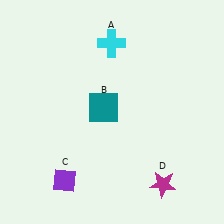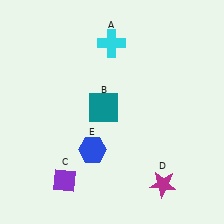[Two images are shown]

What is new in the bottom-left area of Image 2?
A blue hexagon (E) was added in the bottom-left area of Image 2.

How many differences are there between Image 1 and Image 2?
There is 1 difference between the two images.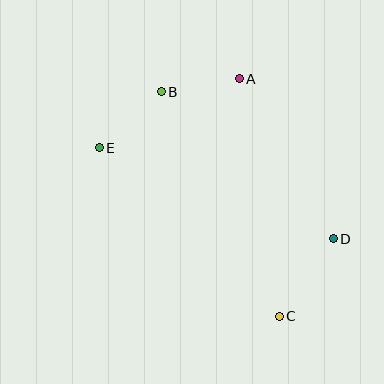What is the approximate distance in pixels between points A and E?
The distance between A and E is approximately 156 pixels.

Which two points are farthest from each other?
Points B and C are farthest from each other.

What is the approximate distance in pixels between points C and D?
The distance between C and D is approximately 95 pixels.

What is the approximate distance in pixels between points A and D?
The distance between A and D is approximately 186 pixels.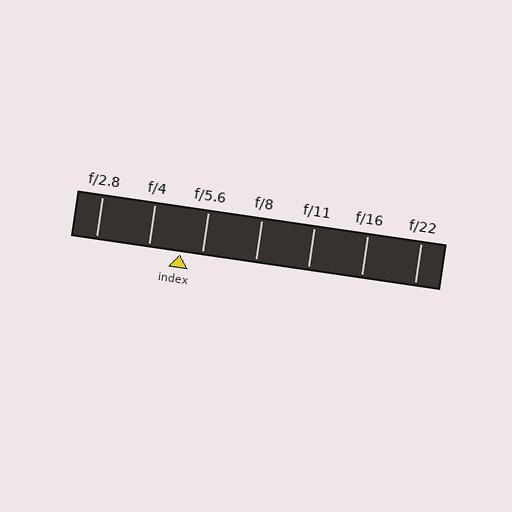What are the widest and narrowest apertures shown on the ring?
The widest aperture shown is f/2.8 and the narrowest is f/22.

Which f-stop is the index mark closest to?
The index mark is closest to f/5.6.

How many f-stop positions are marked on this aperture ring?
There are 7 f-stop positions marked.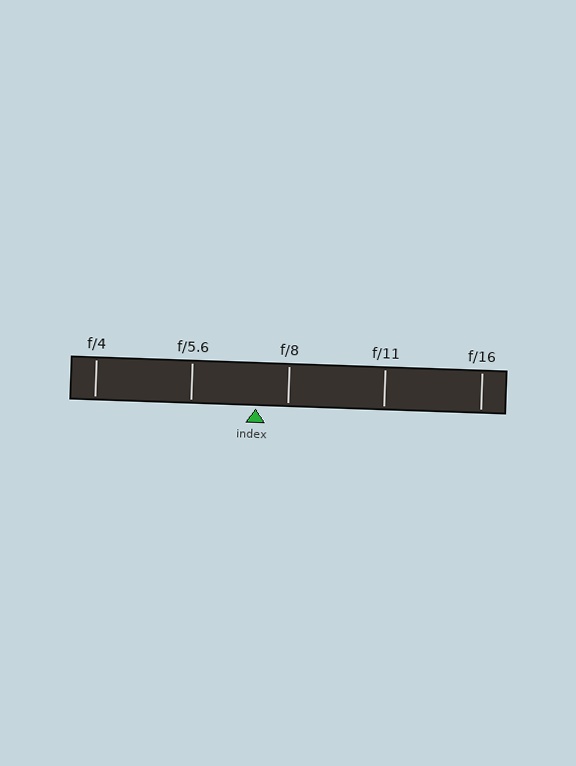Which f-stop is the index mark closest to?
The index mark is closest to f/8.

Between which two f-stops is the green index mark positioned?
The index mark is between f/5.6 and f/8.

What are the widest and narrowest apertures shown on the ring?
The widest aperture shown is f/4 and the narrowest is f/16.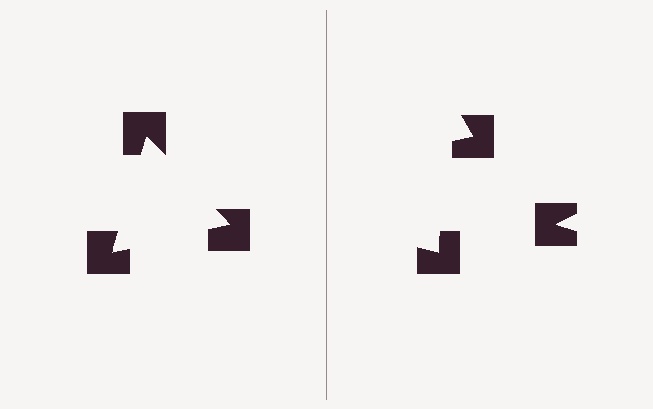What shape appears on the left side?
An illusory triangle.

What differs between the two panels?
The notched squares are positioned identically on both sides; only the wedge orientations differ. On the left they align to a triangle; on the right they are misaligned.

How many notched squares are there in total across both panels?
6 — 3 on each side.